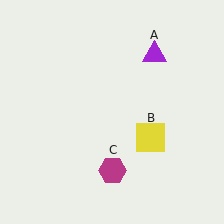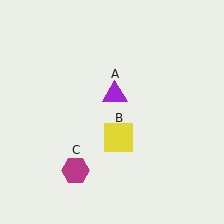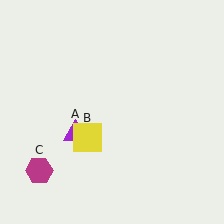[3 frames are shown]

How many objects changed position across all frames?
3 objects changed position: purple triangle (object A), yellow square (object B), magenta hexagon (object C).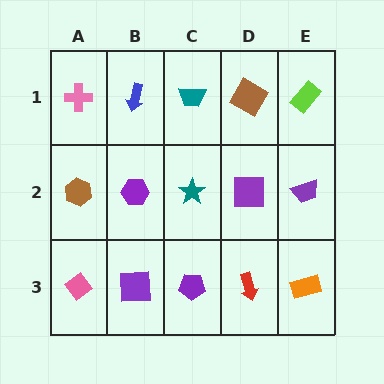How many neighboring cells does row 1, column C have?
3.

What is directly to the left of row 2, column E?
A purple square.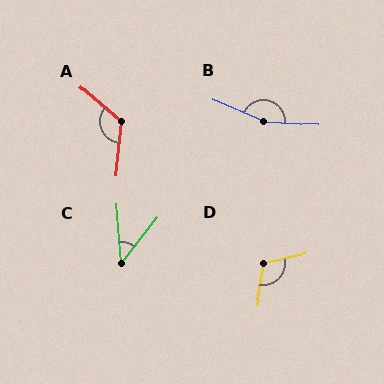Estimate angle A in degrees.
Approximately 125 degrees.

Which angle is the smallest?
C, at approximately 43 degrees.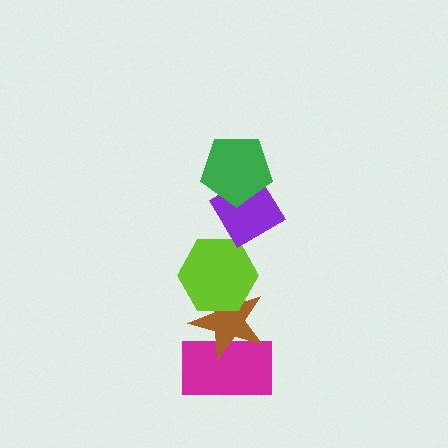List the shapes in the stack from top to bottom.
From top to bottom: the green pentagon, the purple diamond, the lime hexagon, the brown star, the magenta rectangle.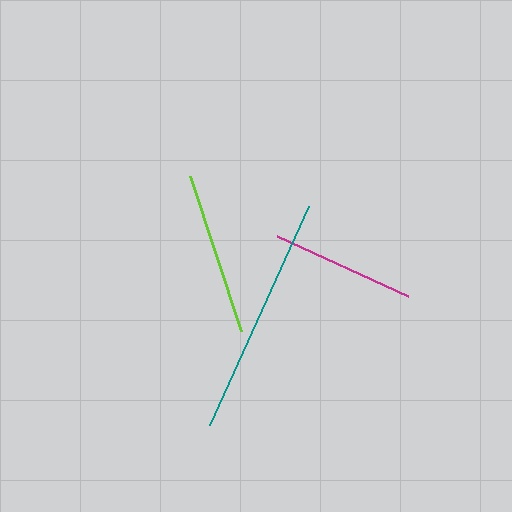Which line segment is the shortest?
The magenta line is the shortest at approximately 144 pixels.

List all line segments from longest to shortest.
From longest to shortest: teal, lime, magenta.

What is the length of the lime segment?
The lime segment is approximately 163 pixels long.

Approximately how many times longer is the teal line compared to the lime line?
The teal line is approximately 1.5 times the length of the lime line.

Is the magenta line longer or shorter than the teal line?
The teal line is longer than the magenta line.